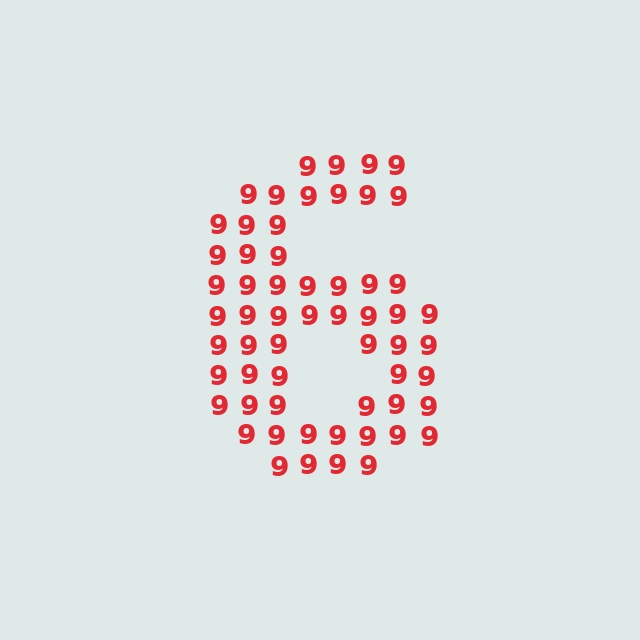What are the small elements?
The small elements are digit 9's.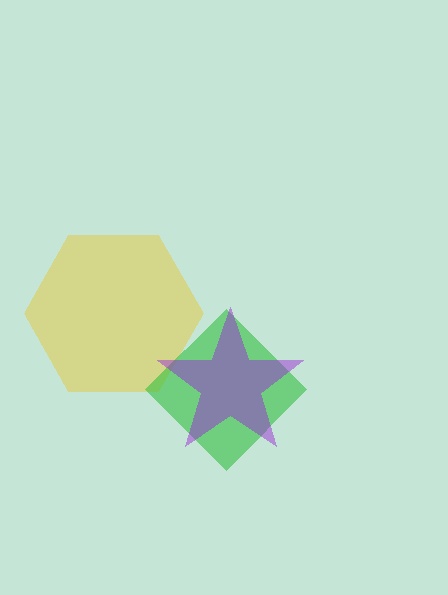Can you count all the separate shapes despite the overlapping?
Yes, there are 3 separate shapes.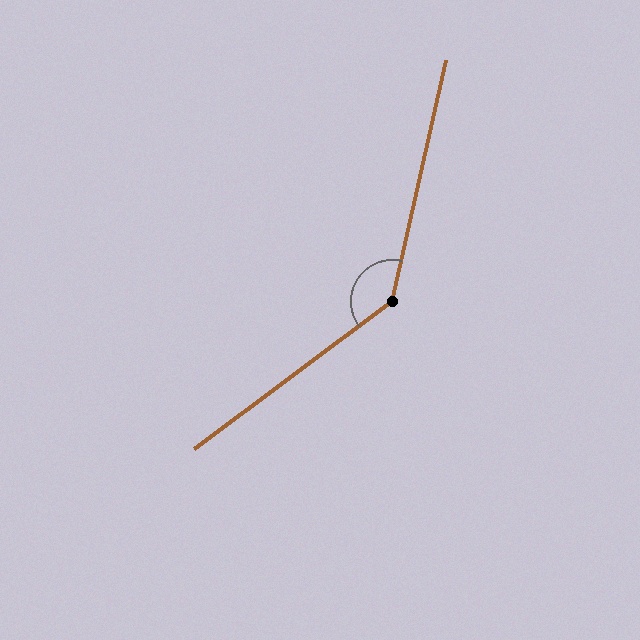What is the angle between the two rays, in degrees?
Approximately 140 degrees.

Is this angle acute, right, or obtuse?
It is obtuse.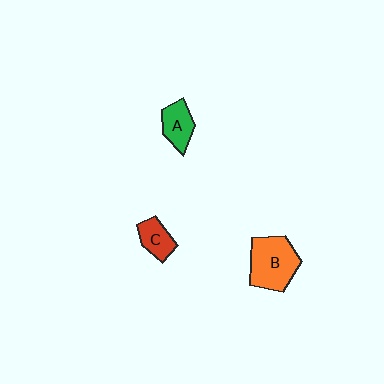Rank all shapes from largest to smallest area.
From largest to smallest: B (orange), A (green), C (red).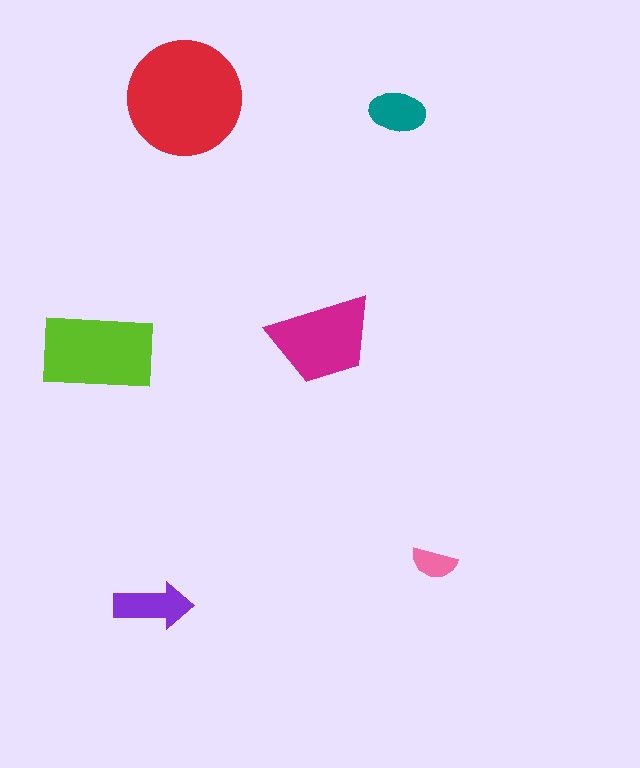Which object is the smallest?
The pink semicircle.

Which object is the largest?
The red circle.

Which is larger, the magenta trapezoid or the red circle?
The red circle.